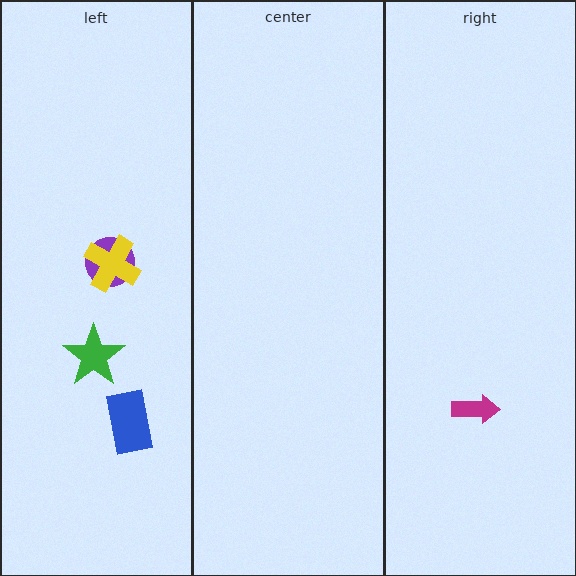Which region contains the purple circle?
The left region.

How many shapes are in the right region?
1.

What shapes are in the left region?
The purple circle, the yellow cross, the blue rectangle, the green star.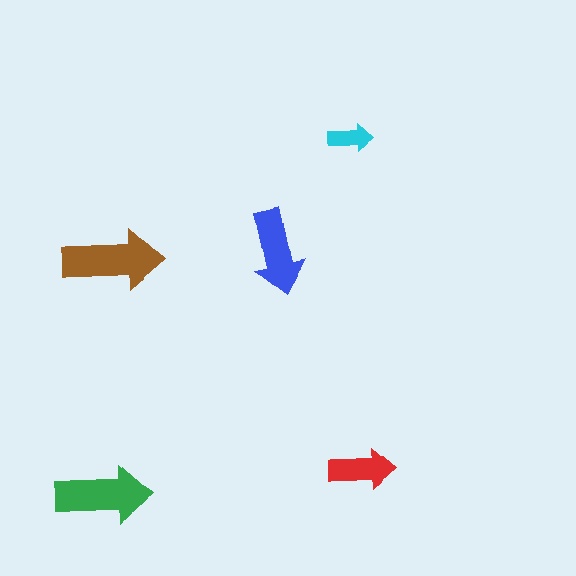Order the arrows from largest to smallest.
the brown one, the green one, the blue one, the red one, the cyan one.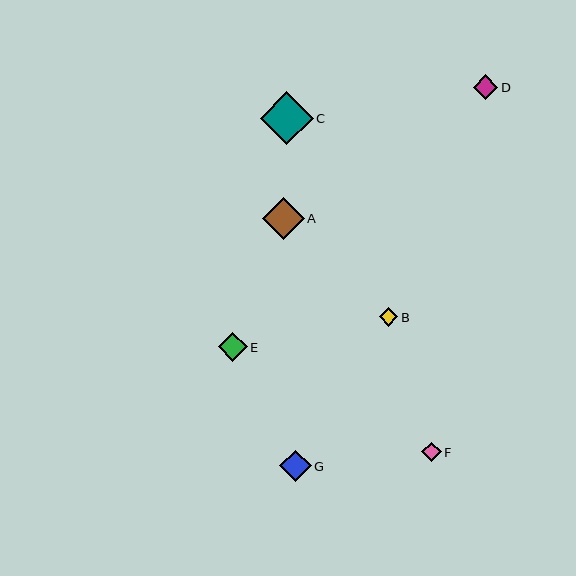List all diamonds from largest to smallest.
From largest to smallest: C, A, G, E, D, F, B.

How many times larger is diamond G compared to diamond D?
Diamond G is approximately 1.3 times the size of diamond D.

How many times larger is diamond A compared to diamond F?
Diamond A is approximately 2.2 times the size of diamond F.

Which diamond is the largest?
Diamond C is the largest with a size of approximately 53 pixels.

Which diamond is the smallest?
Diamond B is the smallest with a size of approximately 18 pixels.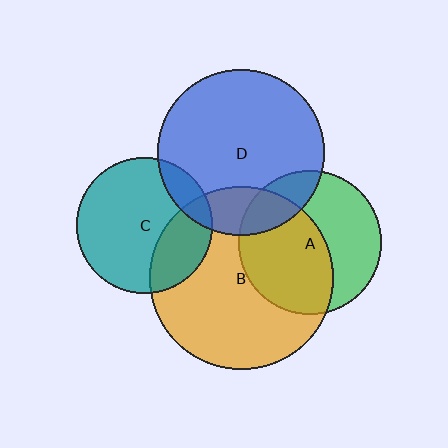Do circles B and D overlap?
Yes.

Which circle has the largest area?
Circle B (orange).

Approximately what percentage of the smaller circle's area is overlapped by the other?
Approximately 20%.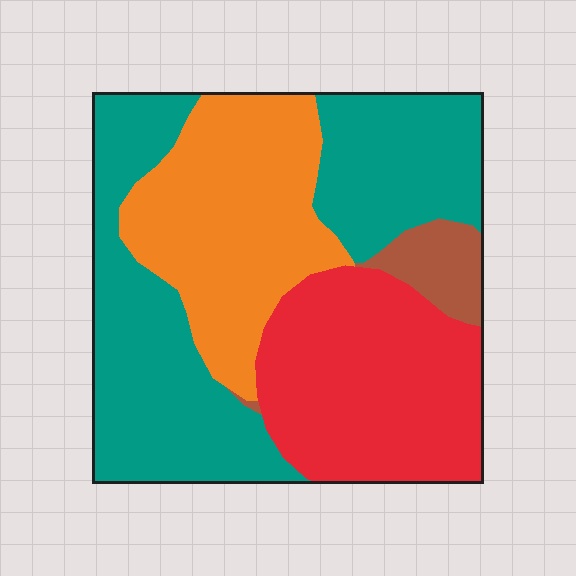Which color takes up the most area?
Teal, at roughly 40%.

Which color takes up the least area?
Brown, at roughly 5%.